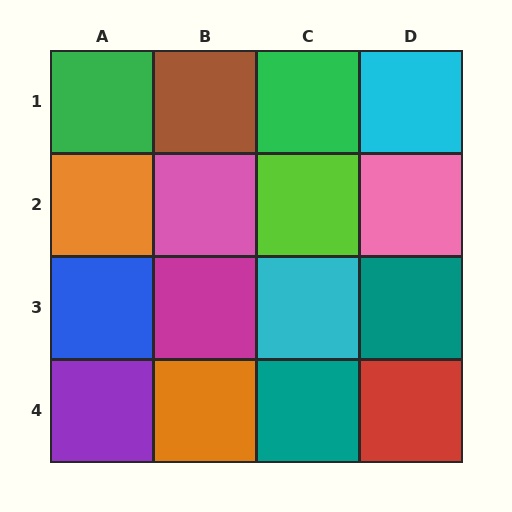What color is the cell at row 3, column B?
Magenta.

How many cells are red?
1 cell is red.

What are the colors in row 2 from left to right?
Orange, pink, lime, pink.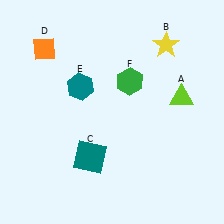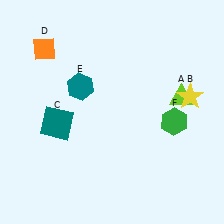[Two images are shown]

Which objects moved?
The objects that moved are: the yellow star (B), the teal square (C), the green hexagon (F).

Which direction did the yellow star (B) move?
The yellow star (B) moved down.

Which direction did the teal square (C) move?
The teal square (C) moved up.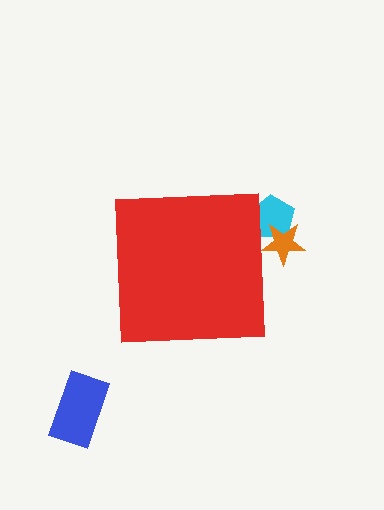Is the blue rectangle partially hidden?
No, the blue rectangle is fully visible.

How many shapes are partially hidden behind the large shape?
2 shapes are partially hidden.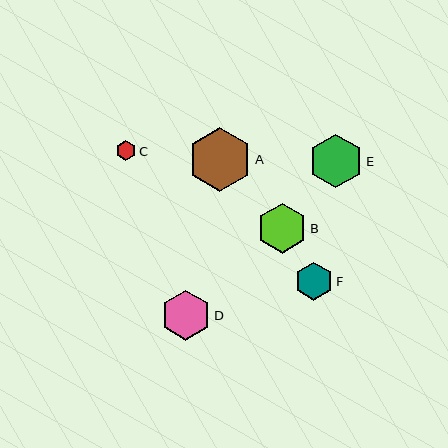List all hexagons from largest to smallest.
From largest to smallest: A, E, B, D, F, C.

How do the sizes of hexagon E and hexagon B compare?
Hexagon E and hexagon B are approximately the same size.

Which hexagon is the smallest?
Hexagon C is the smallest with a size of approximately 20 pixels.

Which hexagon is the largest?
Hexagon A is the largest with a size of approximately 64 pixels.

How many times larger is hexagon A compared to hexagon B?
Hexagon A is approximately 1.3 times the size of hexagon B.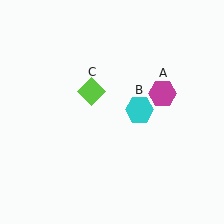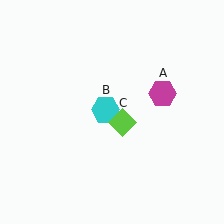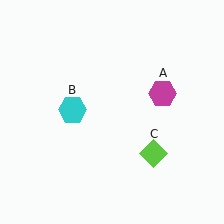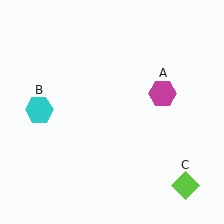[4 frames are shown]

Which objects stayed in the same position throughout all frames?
Magenta hexagon (object A) remained stationary.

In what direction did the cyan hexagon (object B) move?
The cyan hexagon (object B) moved left.